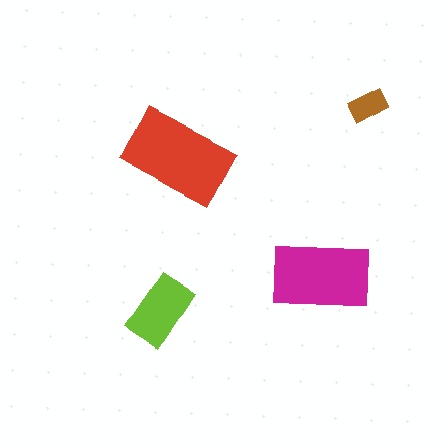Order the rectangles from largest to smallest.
the red one, the magenta one, the lime one, the brown one.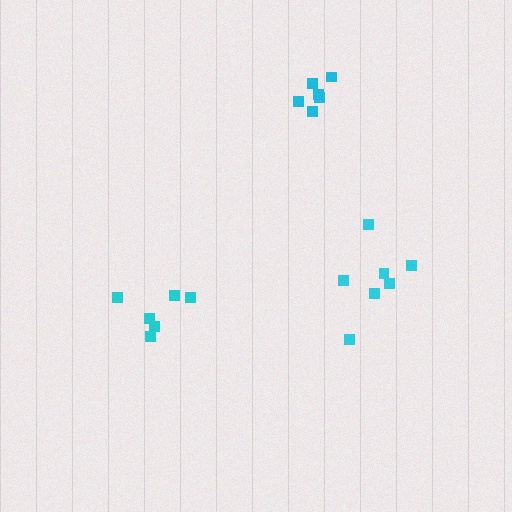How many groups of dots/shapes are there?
There are 3 groups.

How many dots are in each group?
Group 1: 7 dots, Group 2: 6 dots, Group 3: 6 dots (19 total).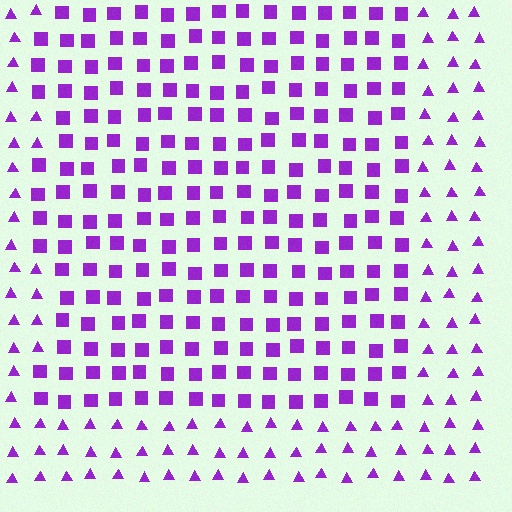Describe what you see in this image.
The image is filled with small purple elements arranged in a uniform grid. A rectangle-shaped region contains squares, while the surrounding area contains triangles. The boundary is defined purely by the change in element shape.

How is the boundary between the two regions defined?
The boundary is defined by a change in element shape: squares inside vs. triangles outside. All elements share the same color and spacing.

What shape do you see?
I see a rectangle.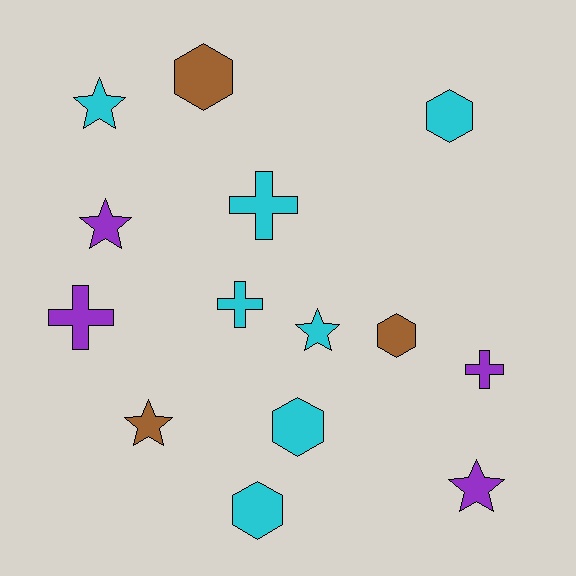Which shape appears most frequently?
Star, with 5 objects.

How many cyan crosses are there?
There are 2 cyan crosses.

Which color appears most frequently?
Cyan, with 7 objects.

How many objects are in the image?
There are 14 objects.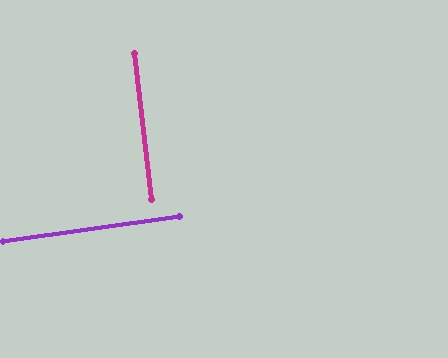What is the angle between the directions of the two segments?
Approximately 89 degrees.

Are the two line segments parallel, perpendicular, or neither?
Perpendicular — they meet at approximately 89°.